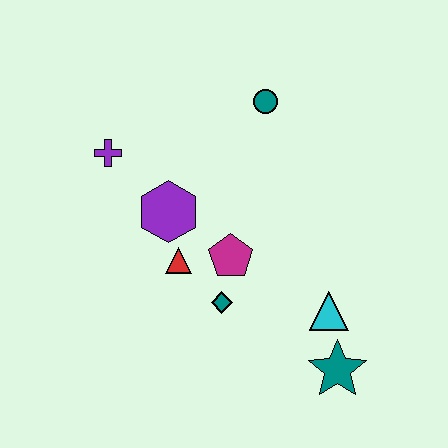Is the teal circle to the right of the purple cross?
Yes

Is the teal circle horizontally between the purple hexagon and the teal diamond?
No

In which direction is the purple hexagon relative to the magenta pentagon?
The purple hexagon is to the left of the magenta pentagon.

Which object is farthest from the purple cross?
The teal star is farthest from the purple cross.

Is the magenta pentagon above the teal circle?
No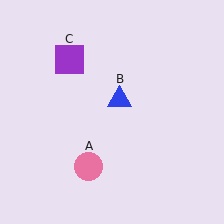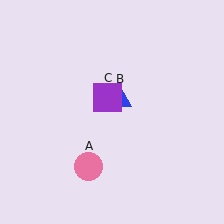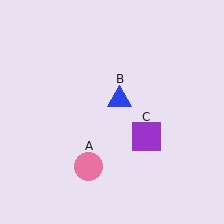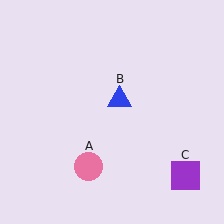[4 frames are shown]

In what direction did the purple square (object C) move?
The purple square (object C) moved down and to the right.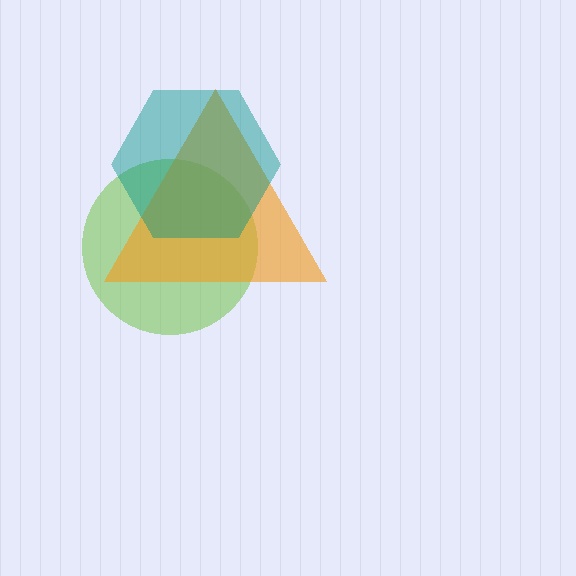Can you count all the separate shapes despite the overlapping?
Yes, there are 3 separate shapes.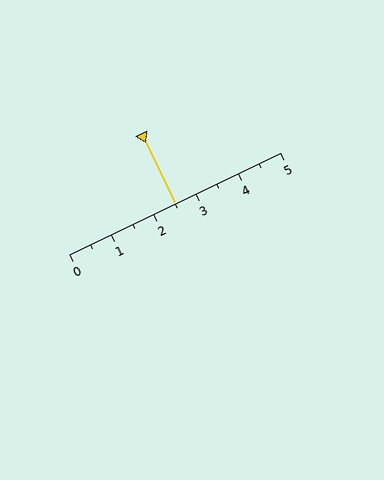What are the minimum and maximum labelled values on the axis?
The axis runs from 0 to 5.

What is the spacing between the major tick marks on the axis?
The major ticks are spaced 1 apart.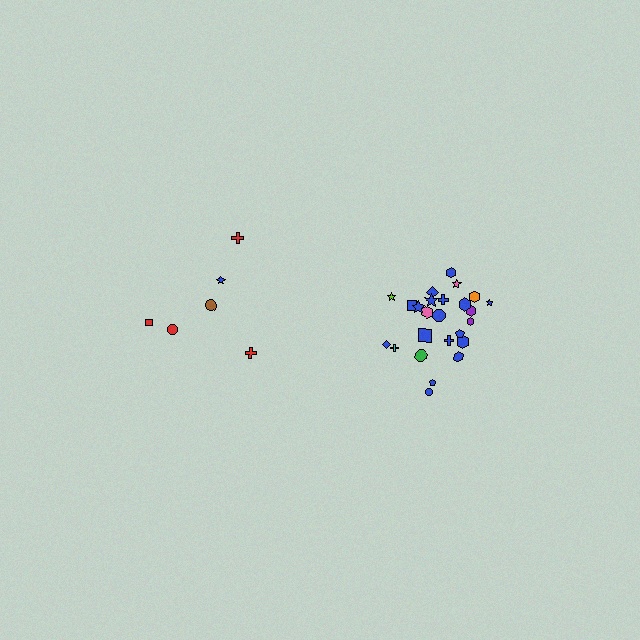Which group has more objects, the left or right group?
The right group.